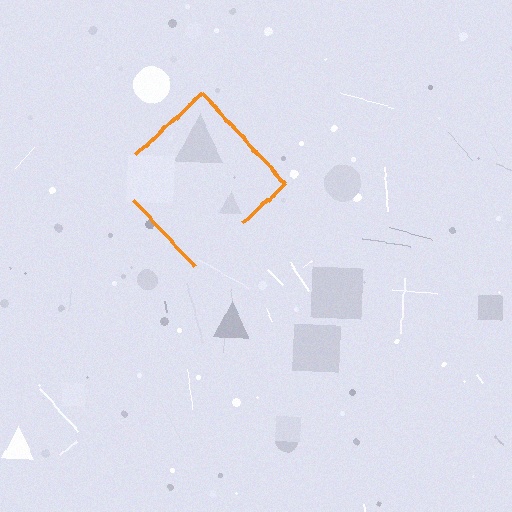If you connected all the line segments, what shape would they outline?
They would outline a diamond.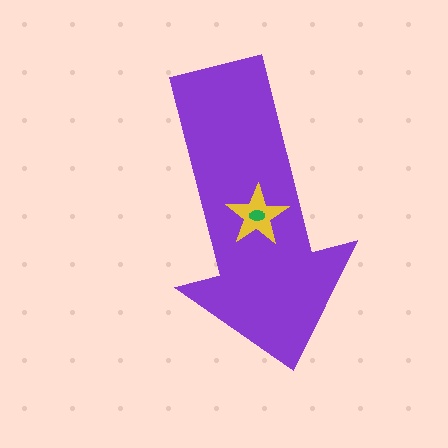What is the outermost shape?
The purple arrow.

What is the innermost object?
The green ellipse.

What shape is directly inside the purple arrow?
The yellow star.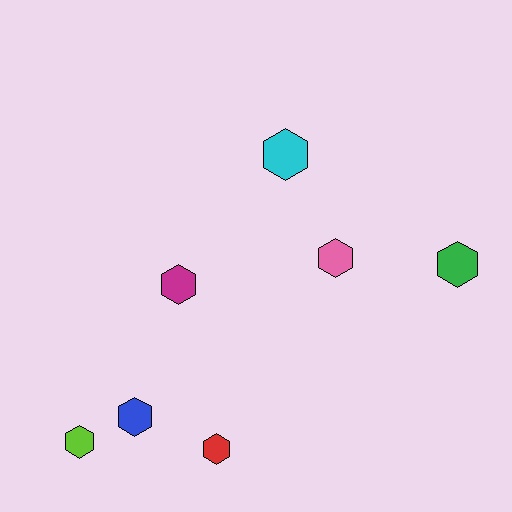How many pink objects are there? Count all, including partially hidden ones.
There is 1 pink object.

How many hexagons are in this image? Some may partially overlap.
There are 7 hexagons.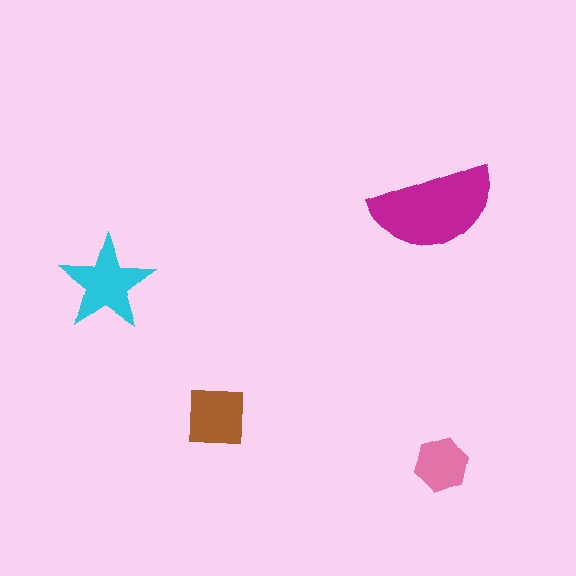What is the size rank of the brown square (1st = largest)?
3rd.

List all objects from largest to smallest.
The magenta semicircle, the cyan star, the brown square, the pink hexagon.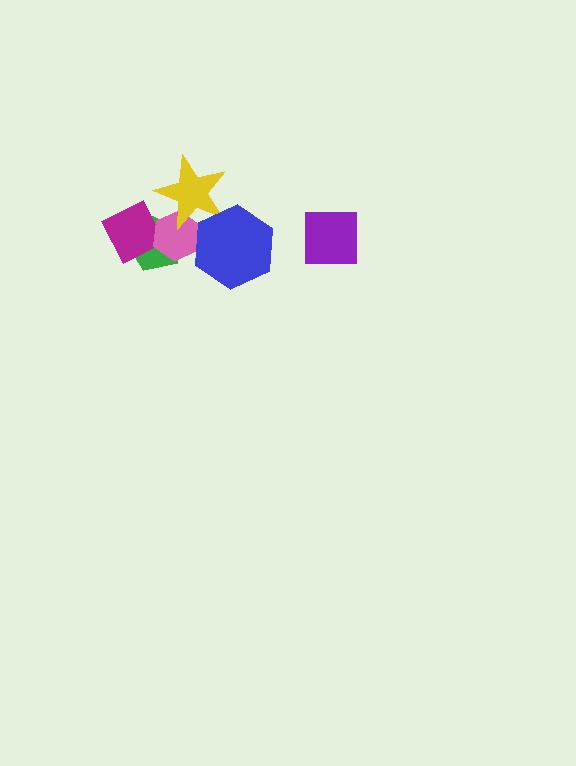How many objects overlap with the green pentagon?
2 objects overlap with the green pentagon.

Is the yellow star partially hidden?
Yes, it is partially covered by another shape.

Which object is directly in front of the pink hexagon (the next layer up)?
The yellow star is directly in front of the pink hexagon.